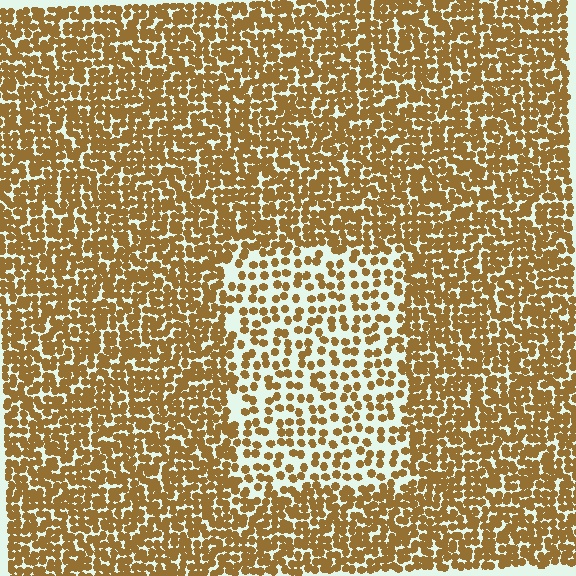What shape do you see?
I see a rectangle.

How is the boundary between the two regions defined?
The boundary is defined by a change in element density (approximately 2.1x ratio). All elements are the same color, size, and shape.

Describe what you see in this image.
The image contains small brown elements arranged at two different densities. A rectangle-shaped region is visible where the elements are less densely packed than the surrounding area.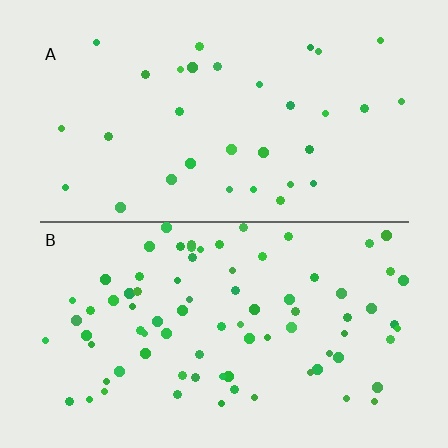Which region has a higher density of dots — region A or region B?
B (the bottom).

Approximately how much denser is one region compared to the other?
Approximately 2.5× — region B over region A.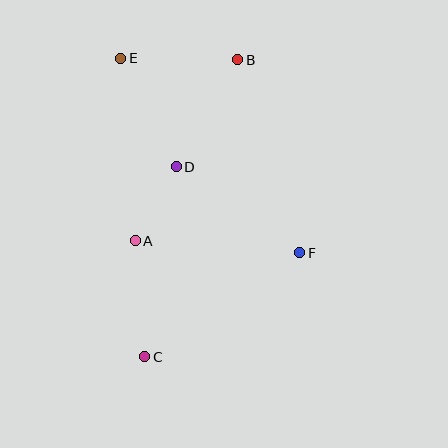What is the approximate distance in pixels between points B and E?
The distance between B and E is approximately 117 pixels.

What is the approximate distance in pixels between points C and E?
The distance between C and E is approximately 299 pixels.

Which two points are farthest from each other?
Points B and C are farthest from each other.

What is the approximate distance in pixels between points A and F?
The distance between A and F is approximately 165 pixels.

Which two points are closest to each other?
Points A and D are closest to each other.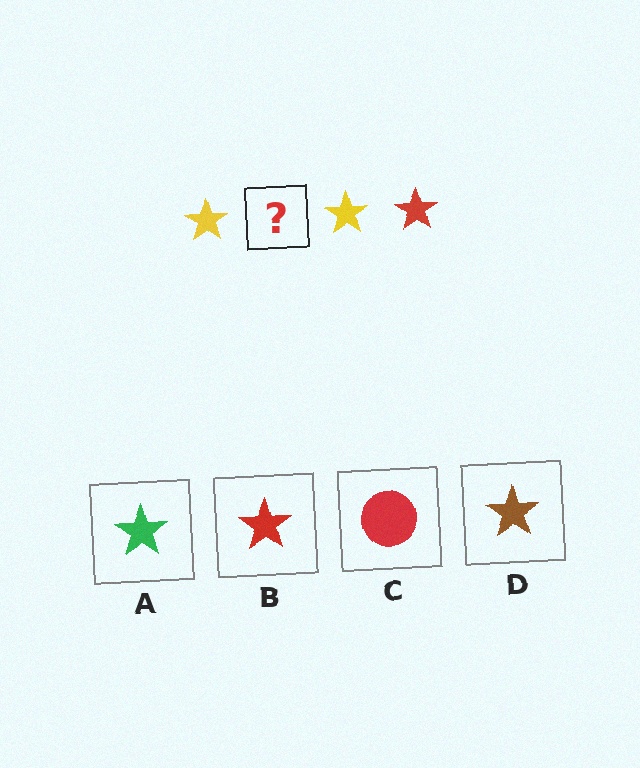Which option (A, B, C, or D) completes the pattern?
B.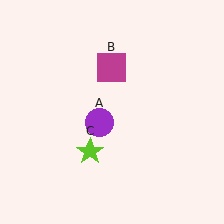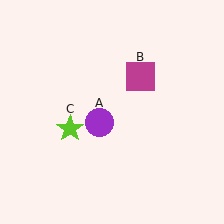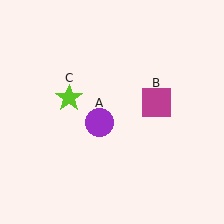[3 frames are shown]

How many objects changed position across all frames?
2 objects changed position: magenta square (object B), lime star (object C).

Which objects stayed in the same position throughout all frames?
Purple circle (object A) remained stationary.